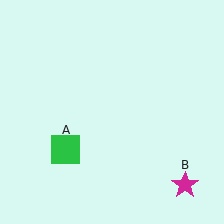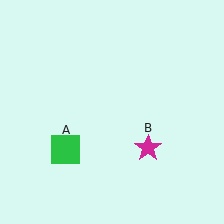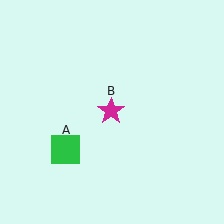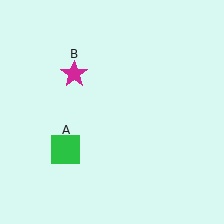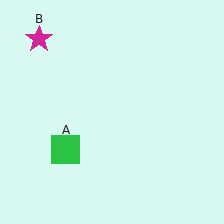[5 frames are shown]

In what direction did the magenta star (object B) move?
The magenta star (object B) moved up and to the left.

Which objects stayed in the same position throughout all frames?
Green square (object A) remained stationary.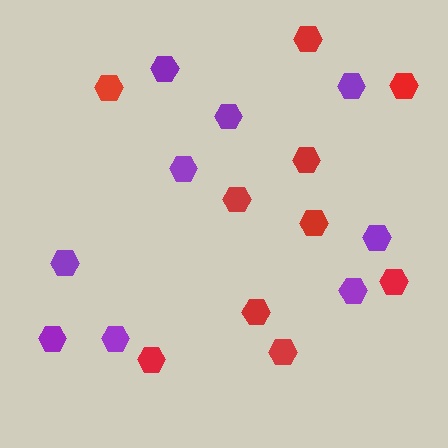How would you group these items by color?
There are 2 groups: one group of red hexagons (10) and one group of purple hexagons (9).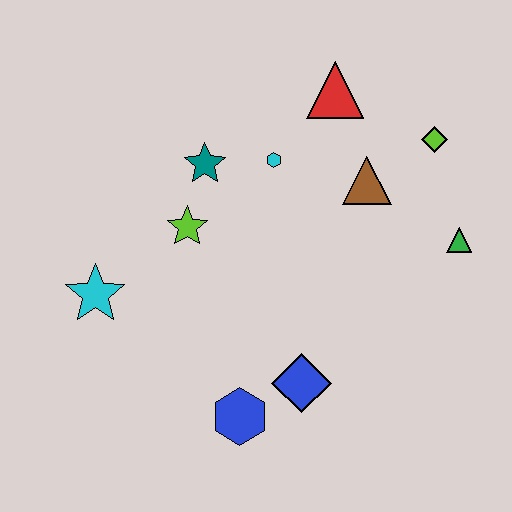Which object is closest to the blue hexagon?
The blue diamond is closest to the blue hexagon.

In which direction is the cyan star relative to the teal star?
The cyan star is below the teal star.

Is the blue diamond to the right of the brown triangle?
No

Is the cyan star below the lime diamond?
Yes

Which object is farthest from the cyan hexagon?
The blue hexagon is farthest from the cyan hexagon.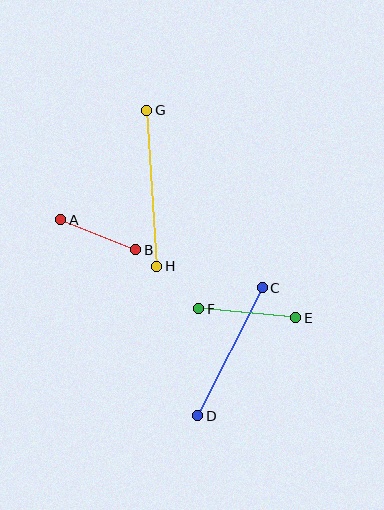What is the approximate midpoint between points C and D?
The midpoint is at approximately (230, 352) pixels.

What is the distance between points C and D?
The distance is approximately 143 pixels.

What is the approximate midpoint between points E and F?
The midpoint is at approximately (247, 313) pixels.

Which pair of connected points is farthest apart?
Points G and H are farthest apart.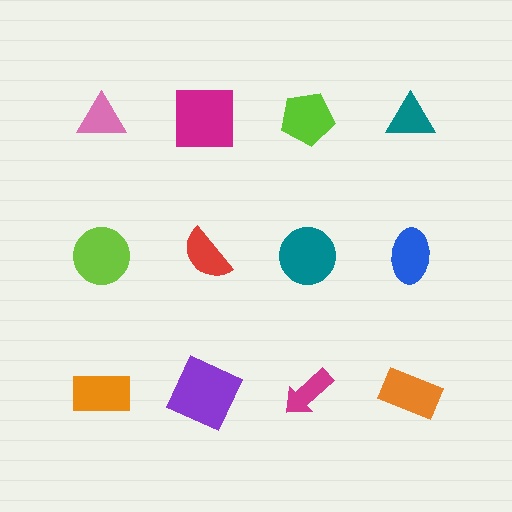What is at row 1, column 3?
A lime pentagon.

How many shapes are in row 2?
4 shapes.